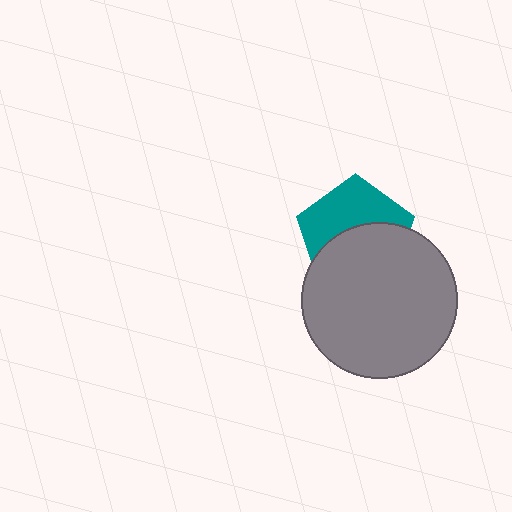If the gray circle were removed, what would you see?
You would see the complete teal pentagon.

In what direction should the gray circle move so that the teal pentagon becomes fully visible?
The gray circle should move down. That is the shortest direction to clear the overlap and leave the teal pentagon fully visible.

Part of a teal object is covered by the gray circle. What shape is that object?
It is a pentagon.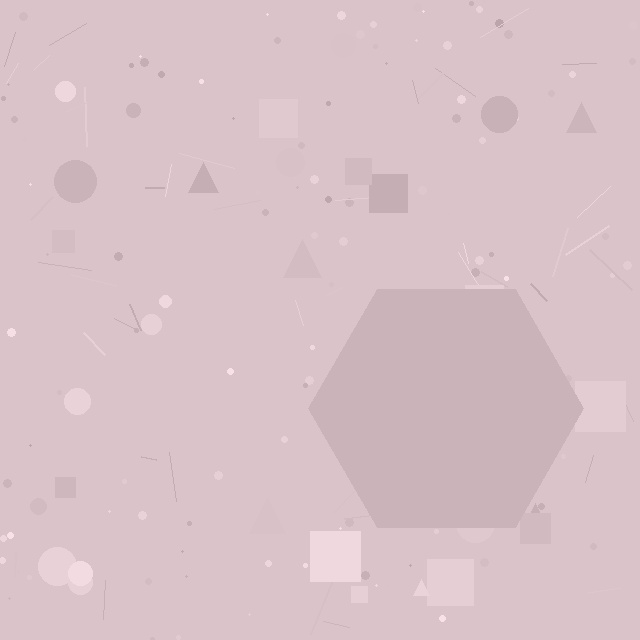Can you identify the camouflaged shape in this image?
The camouflaged shape is a hexagon.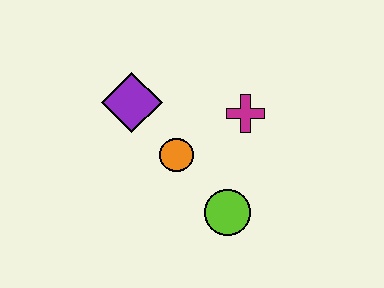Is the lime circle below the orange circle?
Yes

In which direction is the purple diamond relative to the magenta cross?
The purple diamond is to the left of the magenta cross.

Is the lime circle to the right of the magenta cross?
No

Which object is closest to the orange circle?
The purple diamond is closest to the orange circle.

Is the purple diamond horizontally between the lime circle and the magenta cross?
No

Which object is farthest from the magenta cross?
The purple diamond is farthest from the magenta cross.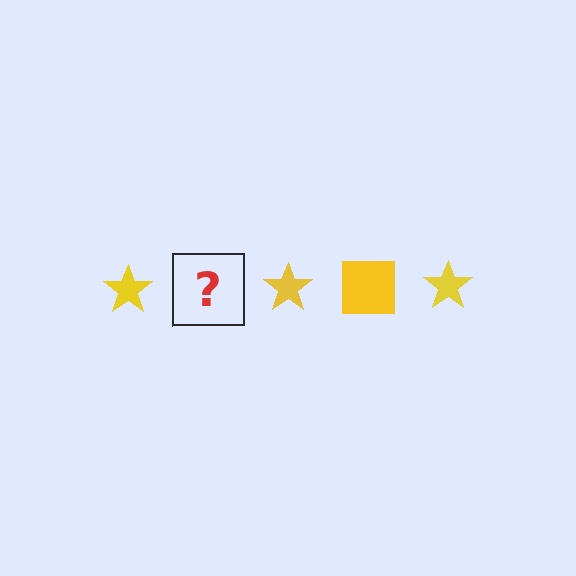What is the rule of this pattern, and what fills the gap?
The rule is that the pattern cycles through star, square shapes in yellow. The gap should be filled with a yellow square.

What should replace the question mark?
The question mark should be replaced with a yellow square.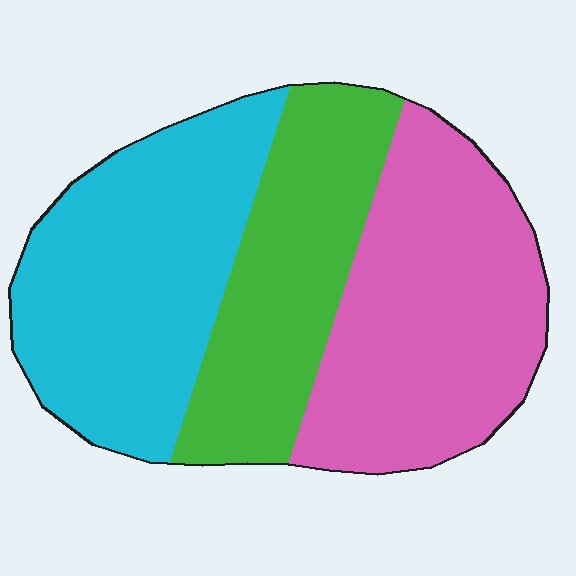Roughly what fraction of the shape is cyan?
Cyan takes up between a quarter and a half of the shape.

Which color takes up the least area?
Green, at roughly 25%.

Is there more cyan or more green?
Cyan.